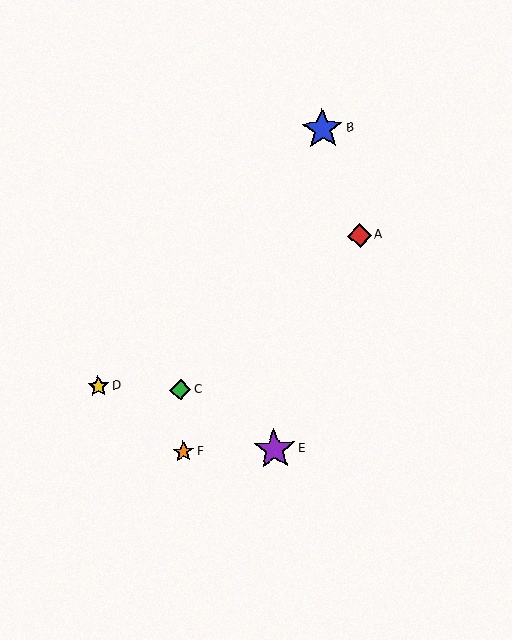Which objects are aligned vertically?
Objects C, F are aligned vertically.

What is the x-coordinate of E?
Object E is at x≈274.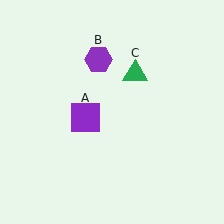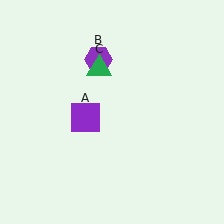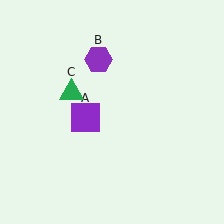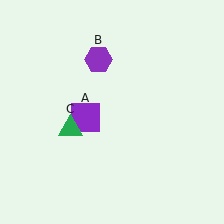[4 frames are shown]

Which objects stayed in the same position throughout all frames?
Purple square (object A) and purple hexagon (object B) remained stationary.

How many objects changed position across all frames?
1 object changed position: green triangle (object C).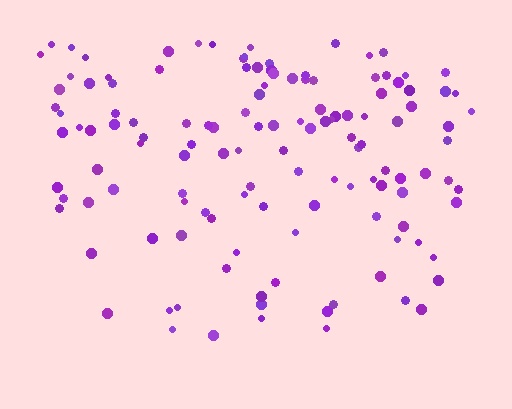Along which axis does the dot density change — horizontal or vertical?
Vertical.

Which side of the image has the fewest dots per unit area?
The bottom.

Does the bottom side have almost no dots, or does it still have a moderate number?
Still a moderate number, just noticeably fewer than the top.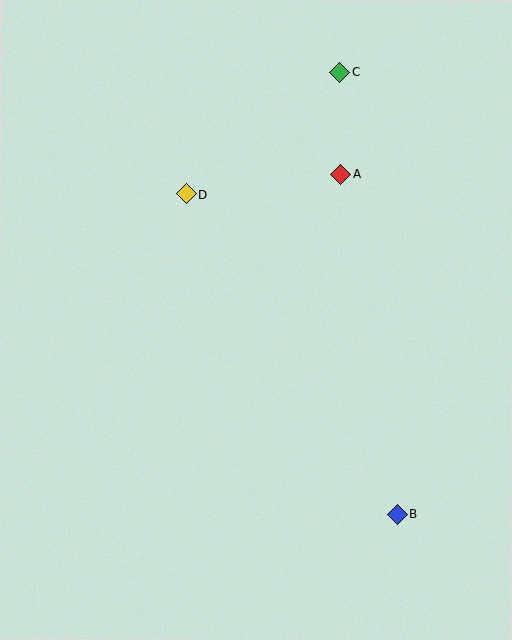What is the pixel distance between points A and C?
The distance between A and C is 102 pixels.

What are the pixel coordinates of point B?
Point B is at (398, 515).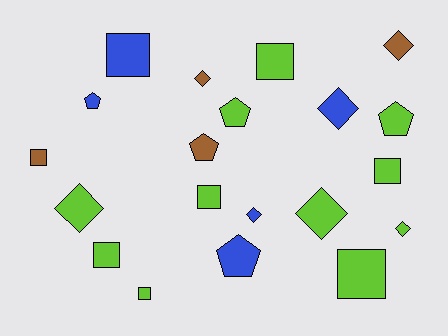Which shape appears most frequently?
Square, with 8 objects.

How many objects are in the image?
There are 20 objects.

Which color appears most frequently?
Lime, with 11 objects.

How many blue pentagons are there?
There are 2 blue pentagons.